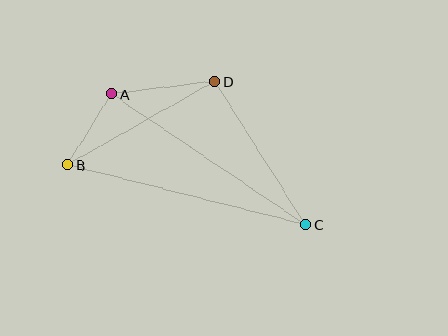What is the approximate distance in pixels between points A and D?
The distance between A and D is approximately 104 pixels.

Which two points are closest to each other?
Points A and B are closest to each other.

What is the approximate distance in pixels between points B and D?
The distance between B and D is approximately 169 pixels.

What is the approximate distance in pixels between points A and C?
The distance between A and C is approximately 234 pixels.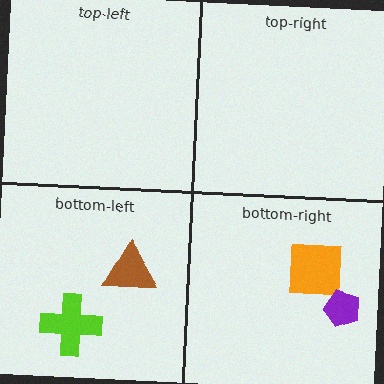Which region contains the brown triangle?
The bottom-left region.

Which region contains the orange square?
The bottom-right region.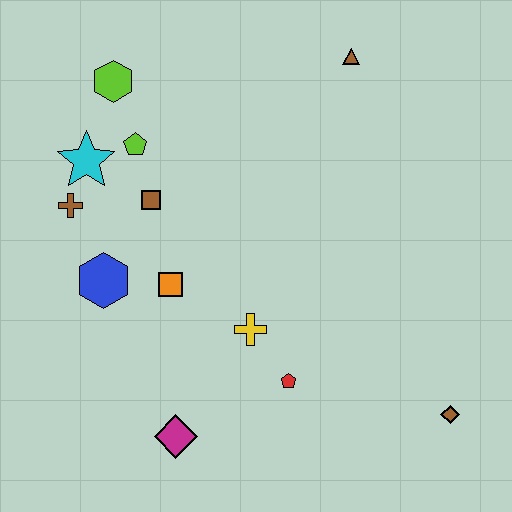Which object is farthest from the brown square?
The brown diamond is farthest from the brown square.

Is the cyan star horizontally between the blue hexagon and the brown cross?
Yes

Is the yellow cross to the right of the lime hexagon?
Yes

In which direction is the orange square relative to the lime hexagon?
The orange square is below the lime hexagon.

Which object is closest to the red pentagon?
The yellow cross is closest to the red pentagon.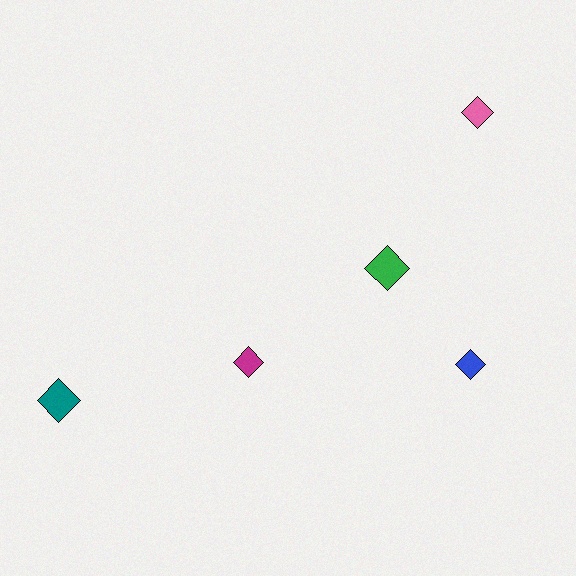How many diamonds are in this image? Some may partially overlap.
There are 5 diamonds.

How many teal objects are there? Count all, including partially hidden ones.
There is 1 teal object.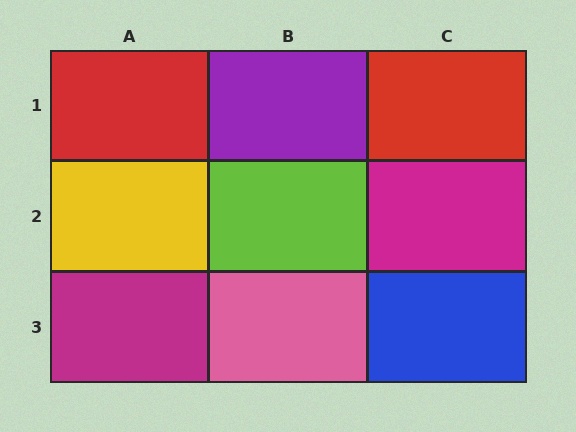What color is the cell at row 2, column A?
Yellow.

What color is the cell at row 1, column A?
Red.